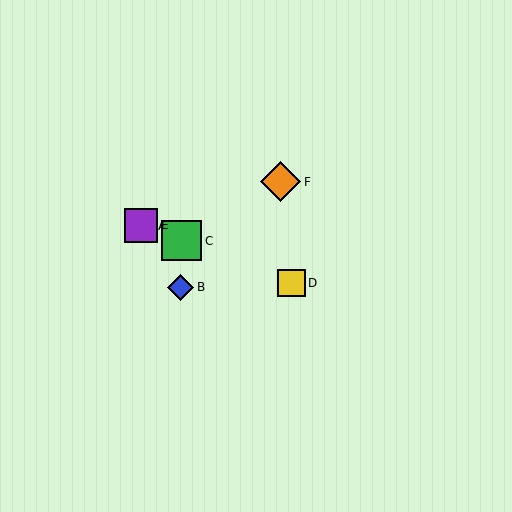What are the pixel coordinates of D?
Object D is at (292, 283).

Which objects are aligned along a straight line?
Objects A, C, D, E are aligned along a straight line.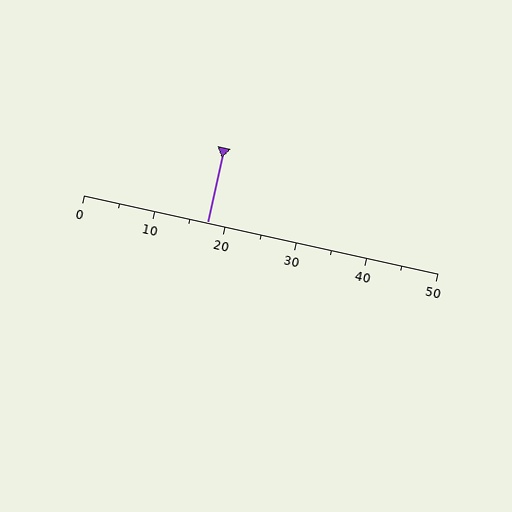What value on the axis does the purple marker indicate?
The marker indicates approximately 17.5.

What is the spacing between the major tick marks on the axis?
The major ticks are spaced 10 apart.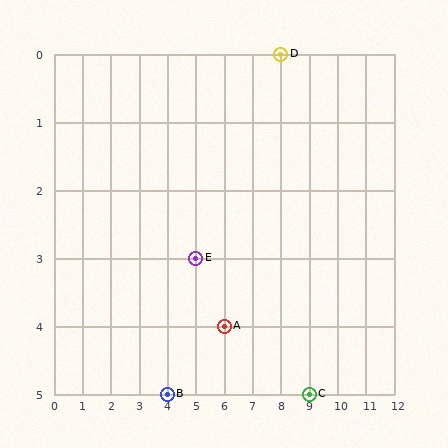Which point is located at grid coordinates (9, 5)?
Point C is at (9, 5).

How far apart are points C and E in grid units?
Points C and E are 4 columns and 2 rows apart (about 4.5 grid units diagonally).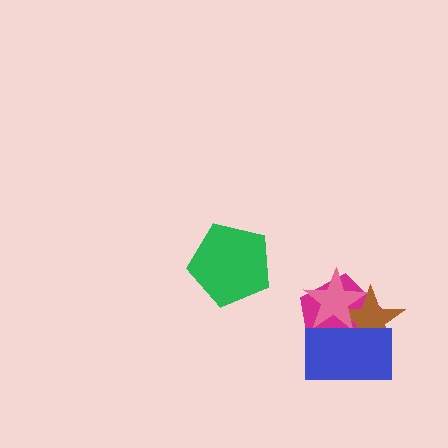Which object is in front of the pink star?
The blue rectangle is in front of the pink star.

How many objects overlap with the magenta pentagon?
3 objects overlap with the magenta pentagon.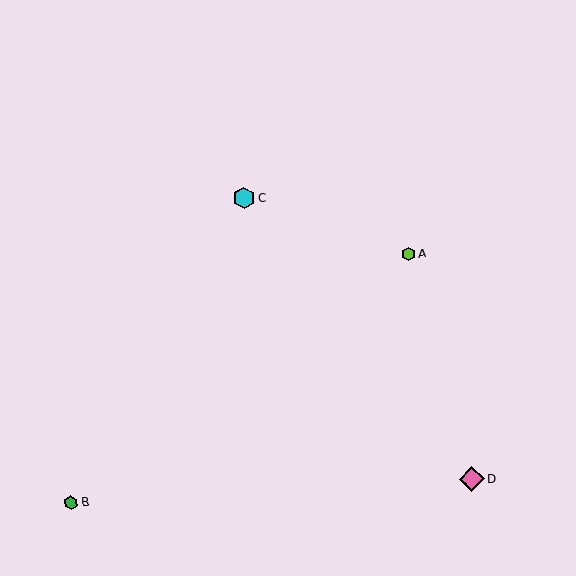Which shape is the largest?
The pink diamond (labeled D) is the largest.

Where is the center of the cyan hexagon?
The center of the cyan hexagon is at (244, 198).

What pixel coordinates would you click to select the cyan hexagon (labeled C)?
Click at (244, 198) to select the cyan hexagon C.